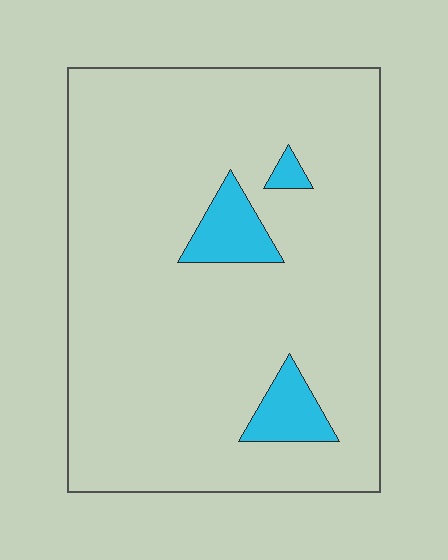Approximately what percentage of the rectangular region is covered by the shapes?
Approximately 10%.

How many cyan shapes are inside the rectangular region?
3.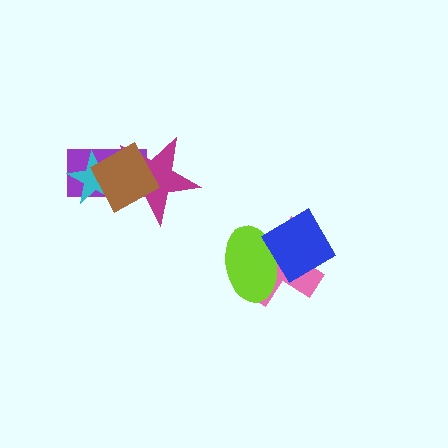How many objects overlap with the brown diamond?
3 objects overlap with the brown diamond.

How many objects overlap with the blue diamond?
2 objects overlap with the blue diamond.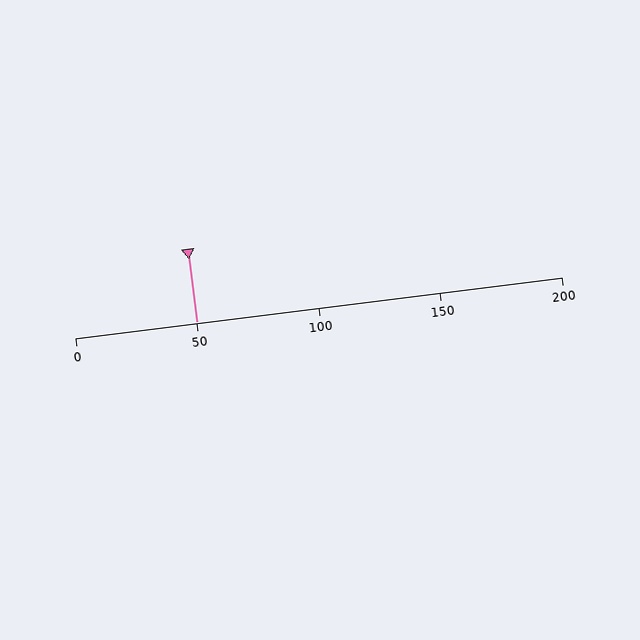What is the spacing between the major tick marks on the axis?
The major ticks are spaced 50 apart.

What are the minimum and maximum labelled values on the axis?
The axis runs from 0 to 200.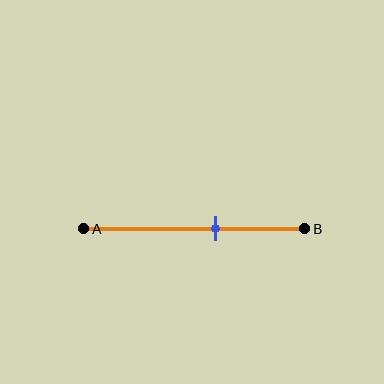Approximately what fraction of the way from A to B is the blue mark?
The blue mark is approximately 60% of the way from A to B.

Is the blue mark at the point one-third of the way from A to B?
No, the mark is at about 60% from A, not at the 33% one-third point.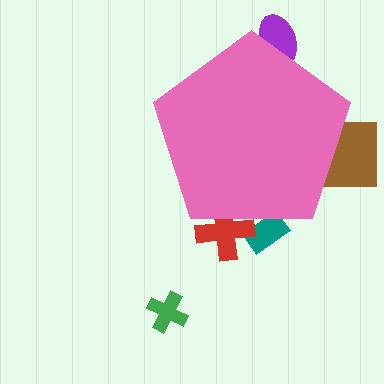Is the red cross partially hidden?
Yes, the red cross is partially hidden behind the pink pentagon.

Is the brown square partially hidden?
Yes, the brown square is partially hidden behind the pink pentagon.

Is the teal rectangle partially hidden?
Yes, the teal rectangle is partially hidden behind the pink pentagon.